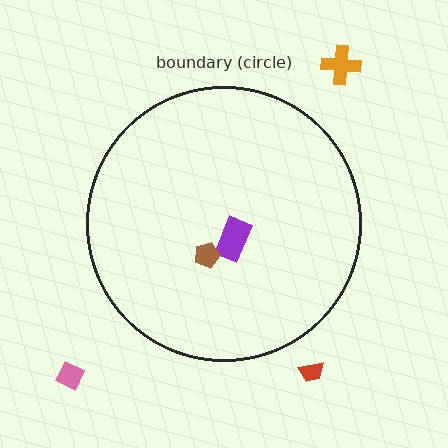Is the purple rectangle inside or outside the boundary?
Inside.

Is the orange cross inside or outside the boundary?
Outside.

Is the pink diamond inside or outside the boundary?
Outside.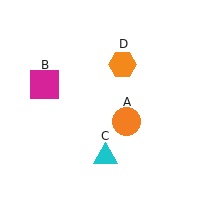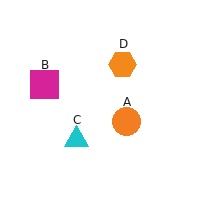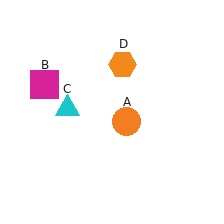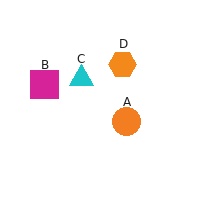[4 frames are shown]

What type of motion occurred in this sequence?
The cyan triangle (object C) rotated clockwise around the center of the scene.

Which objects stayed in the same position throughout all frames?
Orange circle (object A) and magenta square (object B) and orange hexagon (object D) remained stationary.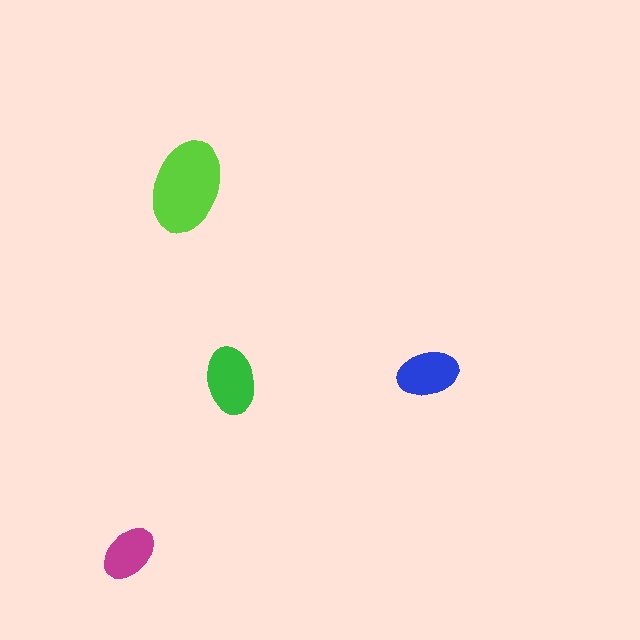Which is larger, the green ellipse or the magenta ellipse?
The green one.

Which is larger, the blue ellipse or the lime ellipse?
The lime one.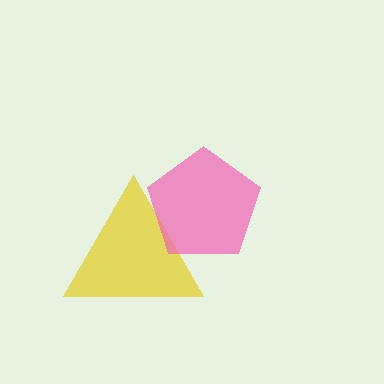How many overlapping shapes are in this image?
There are 2 overlapping shapes in the image.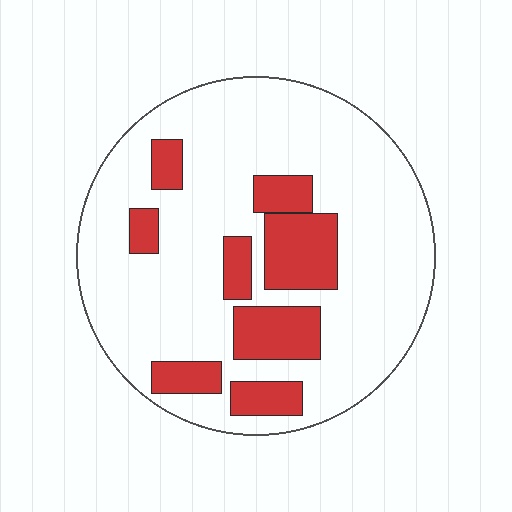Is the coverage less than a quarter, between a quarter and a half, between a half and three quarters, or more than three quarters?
Less than a quarter.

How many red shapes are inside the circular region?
8.